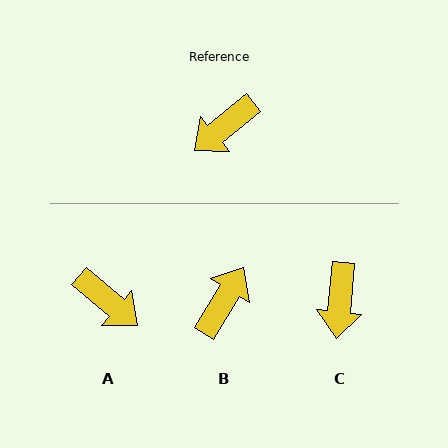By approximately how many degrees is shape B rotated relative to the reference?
Approximately 161 degrees clockwise.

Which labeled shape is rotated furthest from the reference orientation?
B, about 161 degrees away.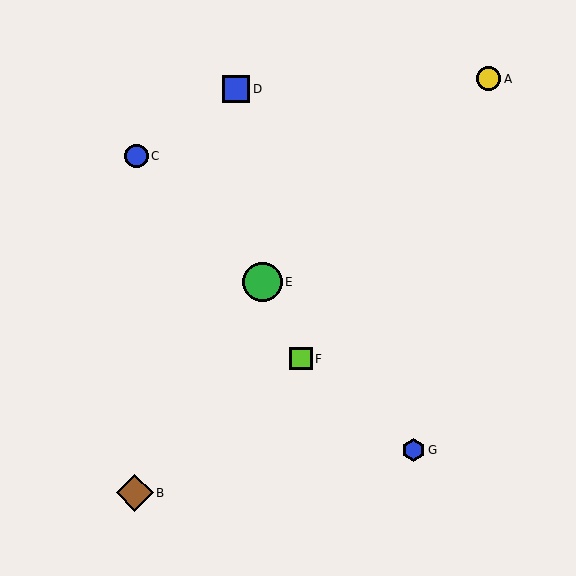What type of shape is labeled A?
Shape A is a yellow circle.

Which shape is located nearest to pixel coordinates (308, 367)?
The lime square (labeled F) at (301, 359) is nearest to that location.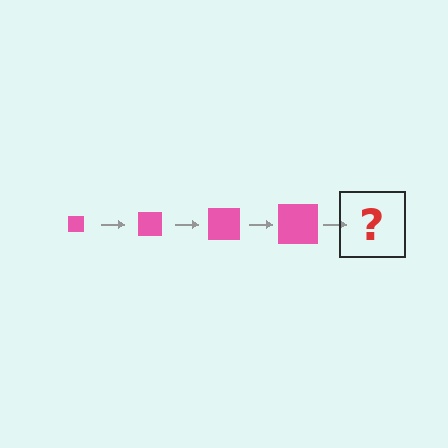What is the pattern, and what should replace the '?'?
The pattern is that the square gets progressively larger each step. The '?' should be a pink square, larger than the previous one.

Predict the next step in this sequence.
The next step is a pink square, larger than the previous one.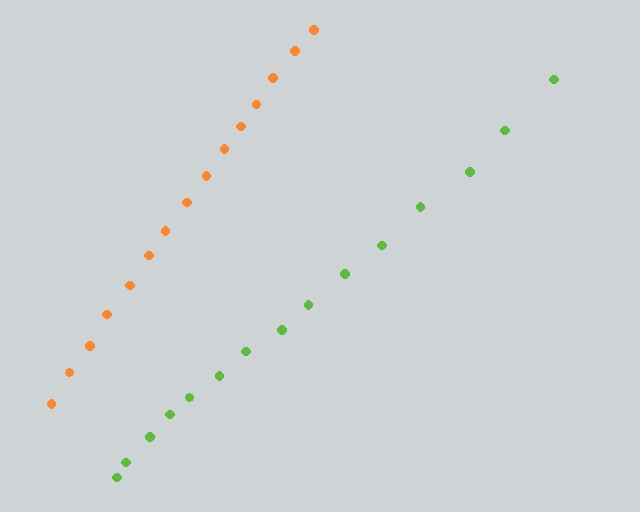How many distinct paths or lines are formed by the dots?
There are 2 distinct paths.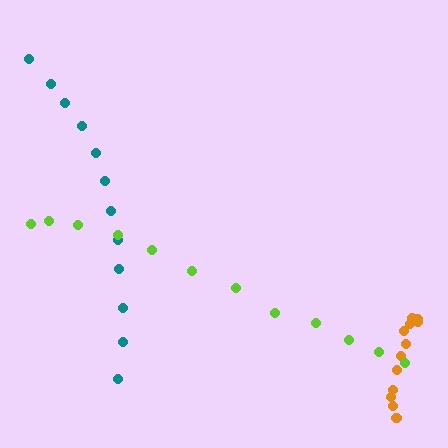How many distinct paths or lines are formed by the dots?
There are 3 distinct paths.